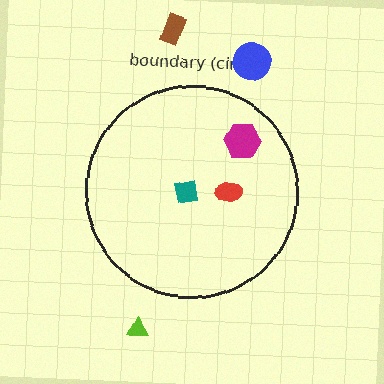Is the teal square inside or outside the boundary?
Inside.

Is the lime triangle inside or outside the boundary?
Outside.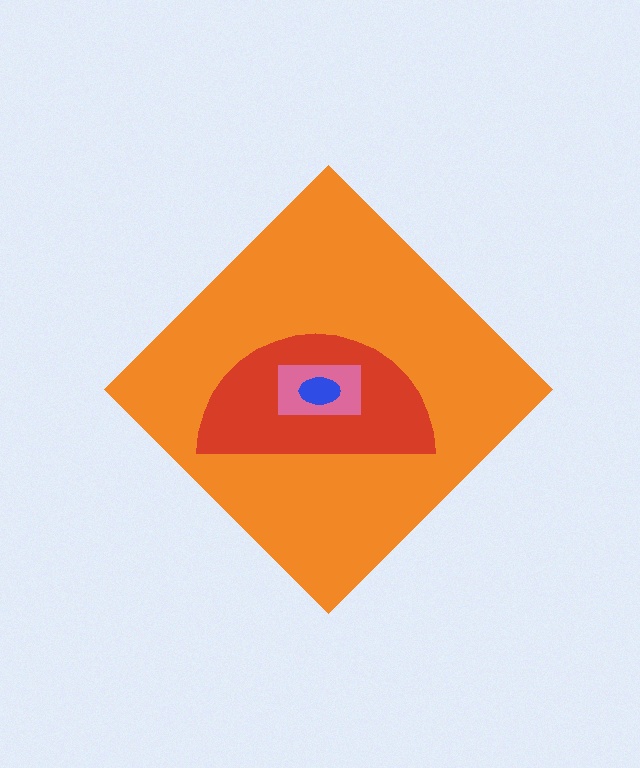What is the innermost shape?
The blue ellipse.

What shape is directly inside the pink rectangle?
The blue ellipse.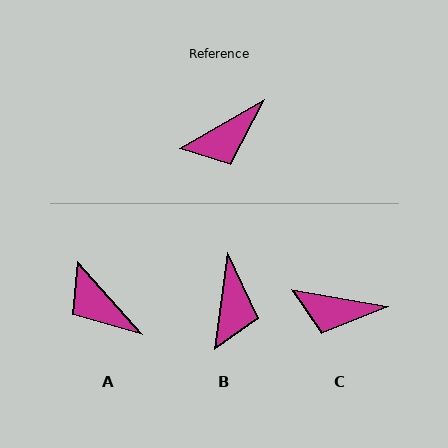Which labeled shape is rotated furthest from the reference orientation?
A, about 79 degrees away.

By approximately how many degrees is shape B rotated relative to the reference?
Approximately 53 degrees counter-clockwise.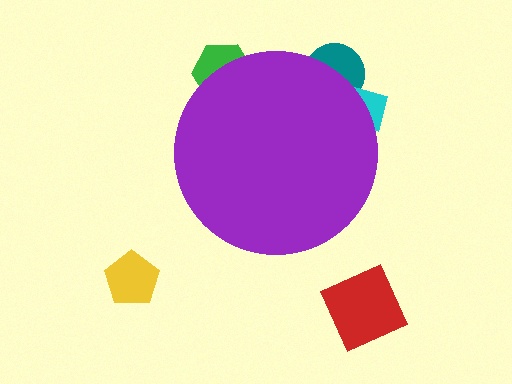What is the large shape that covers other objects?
A purple circle.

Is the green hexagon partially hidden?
Yes, the green hexagon is partially hidden behind the purple circle.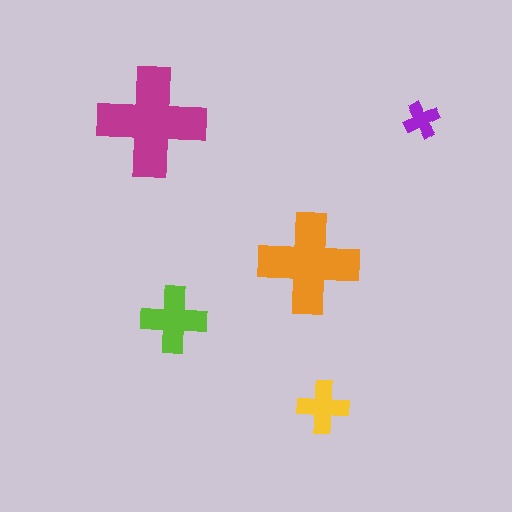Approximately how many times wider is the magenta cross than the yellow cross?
About 2 times wider.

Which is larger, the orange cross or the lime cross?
The orange one.